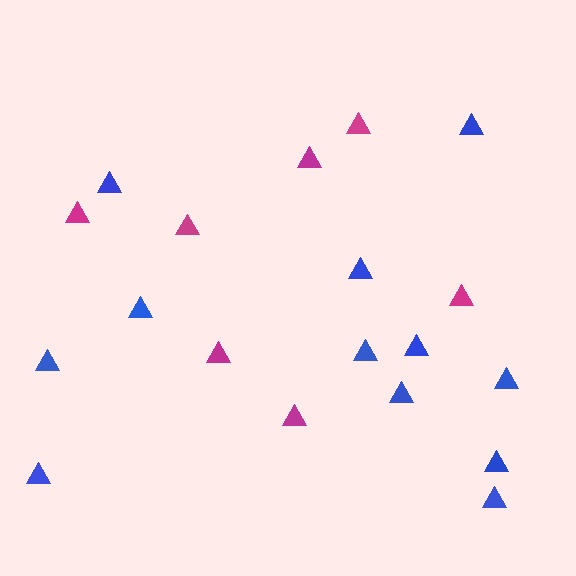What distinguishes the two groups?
There are 2 groups: one group of blue triangles (12) and one group of magenta triangles (7).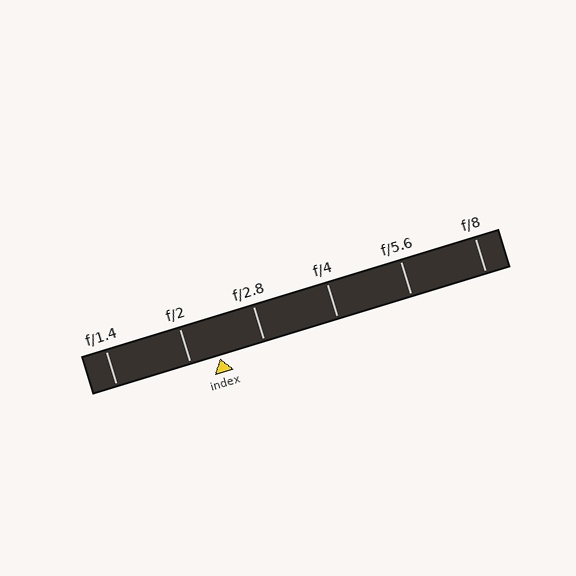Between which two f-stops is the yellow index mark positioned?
The index mark is between f/2 and f/2.8.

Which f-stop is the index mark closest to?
The index mark is closest to f/2.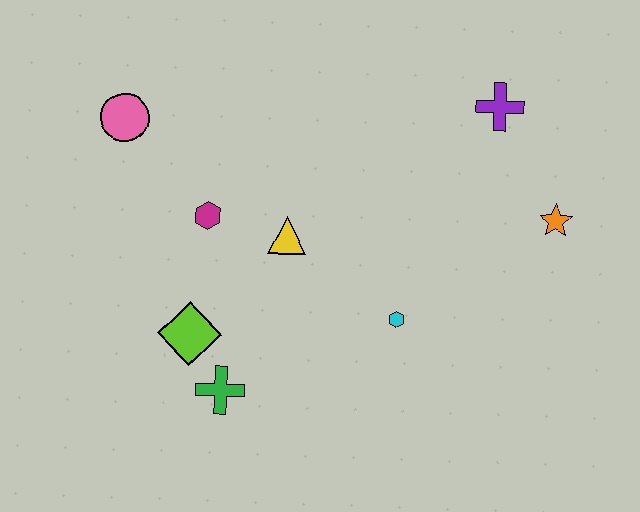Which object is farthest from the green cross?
The purple cross is farthest from the green cross.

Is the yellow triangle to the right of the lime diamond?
Yes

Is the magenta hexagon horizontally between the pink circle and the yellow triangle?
Yes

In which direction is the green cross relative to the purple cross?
The green cross is below the purple cross.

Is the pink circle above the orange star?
Yes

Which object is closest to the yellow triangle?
The magenta hexagon is closest to the yellow triangle.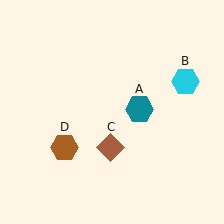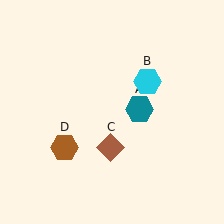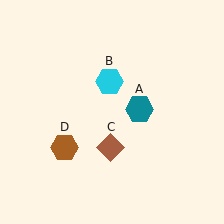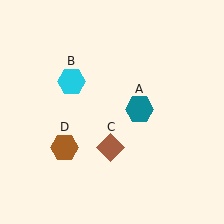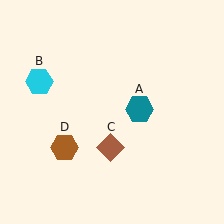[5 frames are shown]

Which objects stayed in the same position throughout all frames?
Teal hexagon (object A) and brown diamond (object C) and brown hexagon (object D) remained stationary.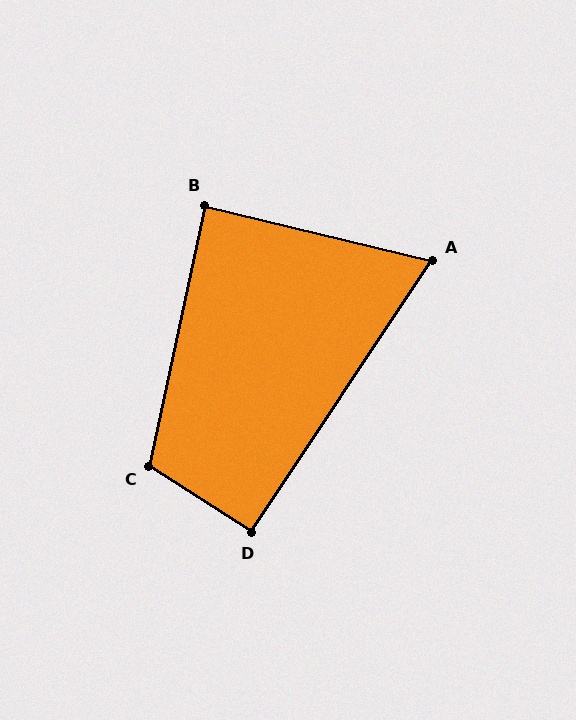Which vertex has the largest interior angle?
C, at approximately 110 degrees.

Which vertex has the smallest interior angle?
A, at approximately 70 degrees.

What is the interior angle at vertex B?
Approximately 89 degrees (approximately right).